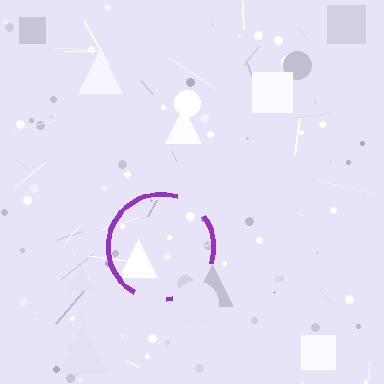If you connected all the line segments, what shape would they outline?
They would outline a circle.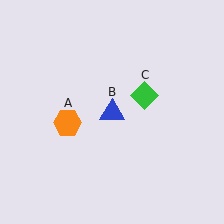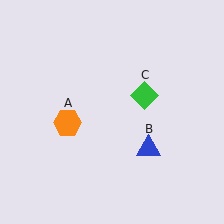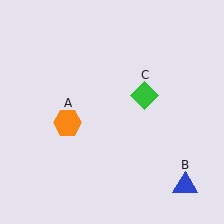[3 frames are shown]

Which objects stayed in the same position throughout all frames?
Orange hexagon (object A) and green diamond (object C) remained stationary.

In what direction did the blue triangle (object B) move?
The blue triangle (object B) moved down and to the right.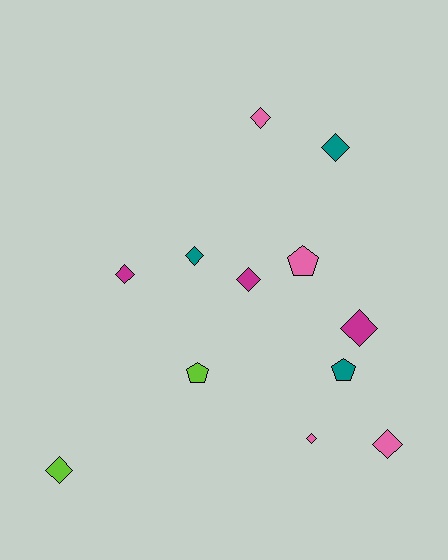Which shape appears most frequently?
Diamond, with 9 objects.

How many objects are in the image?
There are 12 objects.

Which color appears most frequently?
Pink, with 4 objects.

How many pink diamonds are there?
There are 3 pink diamonds.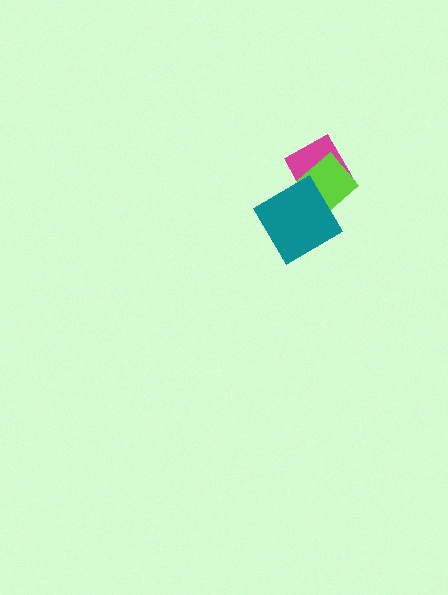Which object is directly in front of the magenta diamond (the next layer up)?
The lime diamond is directly in front of the magenta diamond.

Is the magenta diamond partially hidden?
Yes, it is partially covered by another shape.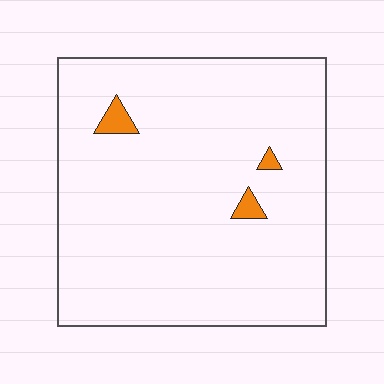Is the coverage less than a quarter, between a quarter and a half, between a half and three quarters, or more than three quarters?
Less than a quarter.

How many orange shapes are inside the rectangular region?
3.